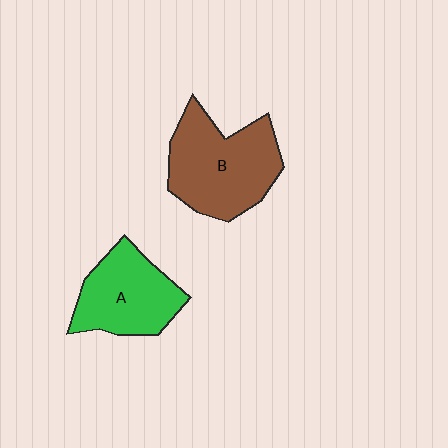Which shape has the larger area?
Shape B (brown).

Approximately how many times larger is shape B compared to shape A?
Approximately 1.3 times.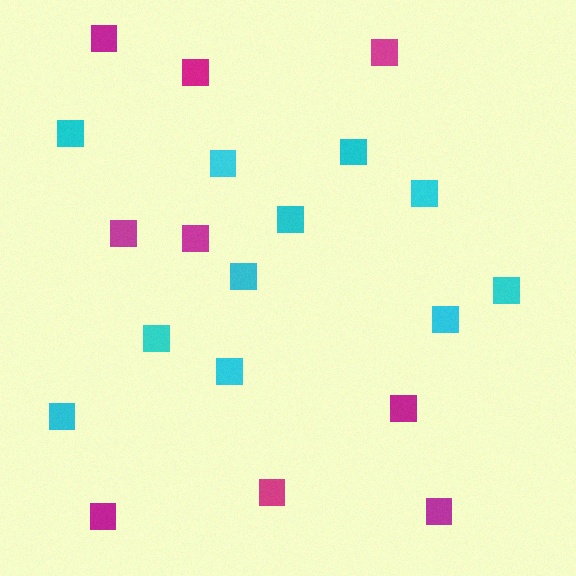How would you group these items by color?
There are 2 groups: one group of cyan squares (11) and one group of magenta squares (9).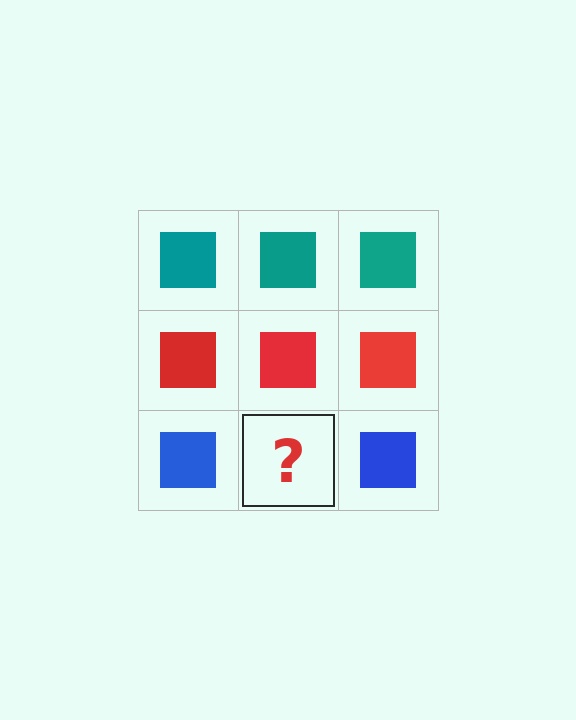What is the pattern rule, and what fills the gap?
The rule is that each row has a consistent color. The gap should be filled with a blue square.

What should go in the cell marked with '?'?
The missing cell should contain a blue square.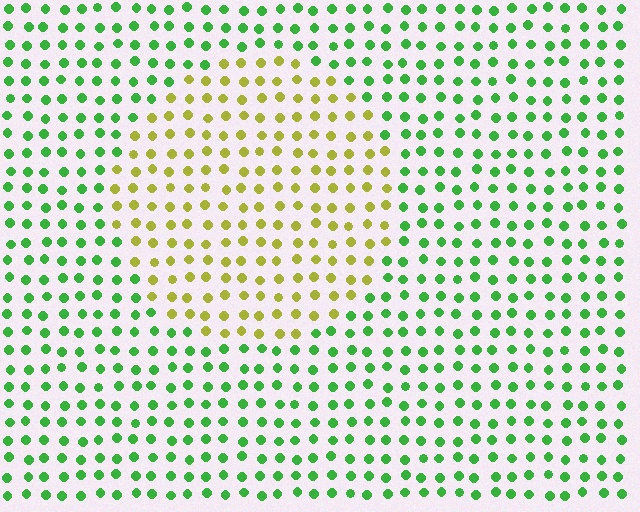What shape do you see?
I see a circle.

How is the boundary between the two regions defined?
The boundary is defined purely by a slight shift in hue (about 57 degrees). Spacing, size, and orientation are identical on both sides.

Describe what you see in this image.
The image is filled with small green elements in a uniform arrangement. A circle-shaped region is visible where the elements are tinted to a slightly different hue, forming a subtle color boundary.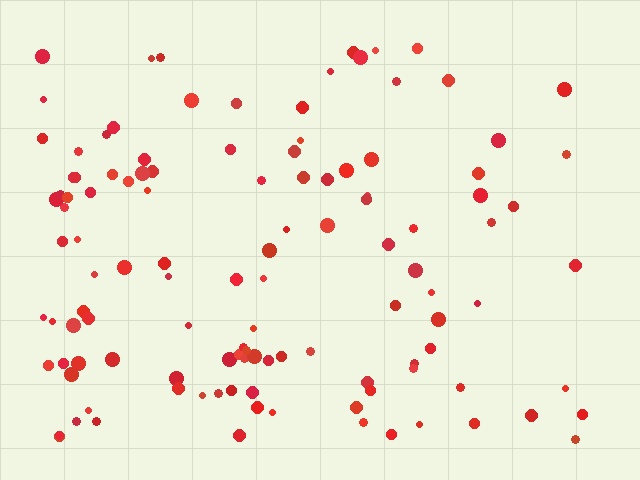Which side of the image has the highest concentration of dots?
The left.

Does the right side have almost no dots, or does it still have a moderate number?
Still a moderate number, just noticeably fewer than the left.